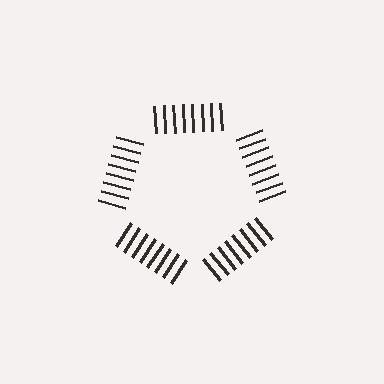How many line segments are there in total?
40 — 8 along each of the 5 edges.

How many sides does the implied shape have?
5 sides — the line-ends trace a pentagon.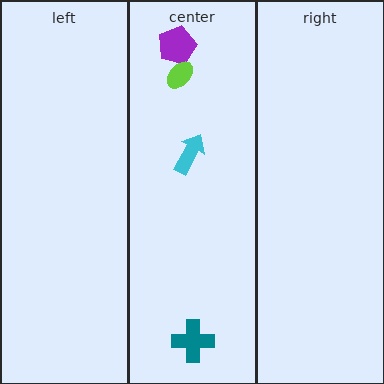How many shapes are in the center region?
4.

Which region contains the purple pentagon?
The center region.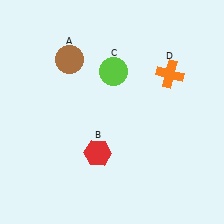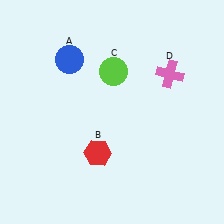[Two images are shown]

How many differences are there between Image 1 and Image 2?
There are 2 differences between the two images.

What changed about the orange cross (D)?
In Image 1, D is orange. In Image 2, it changed to pink.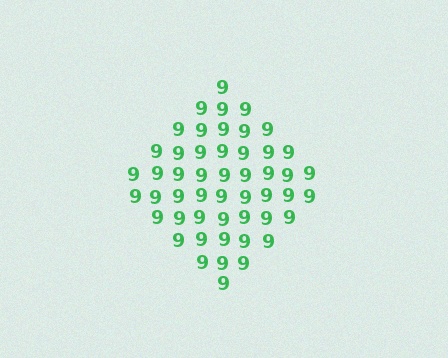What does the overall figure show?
The overall figure shows a diamond.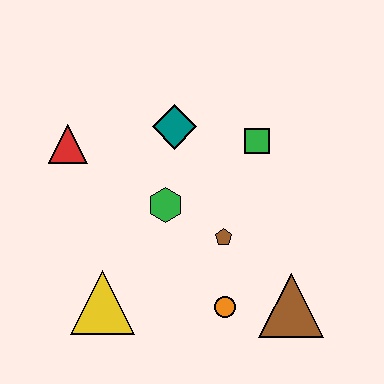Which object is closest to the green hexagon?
The brown pentagon is closest to the green hexagon.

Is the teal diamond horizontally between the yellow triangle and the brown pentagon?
Yes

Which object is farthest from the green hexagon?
The brown triangle is farthest from the green hexagon.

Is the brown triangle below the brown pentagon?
Yes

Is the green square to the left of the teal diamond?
No